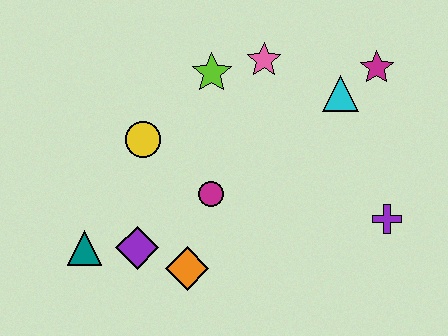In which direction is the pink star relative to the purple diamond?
The pink star is above the purple diamond.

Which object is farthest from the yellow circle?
The purple cross is farthest from the yellow circle.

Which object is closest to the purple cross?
The cyan triangle is closest to the purple cross.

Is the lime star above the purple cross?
Yes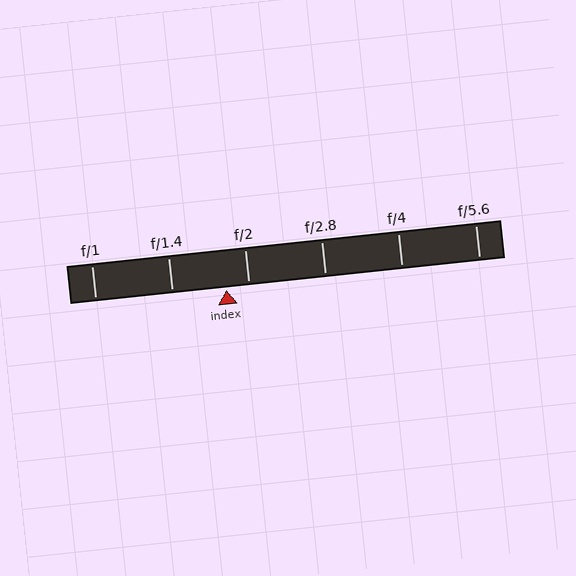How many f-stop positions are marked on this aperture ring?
There are 6 f-stop positions marked.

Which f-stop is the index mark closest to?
The index mark is closest to f/2.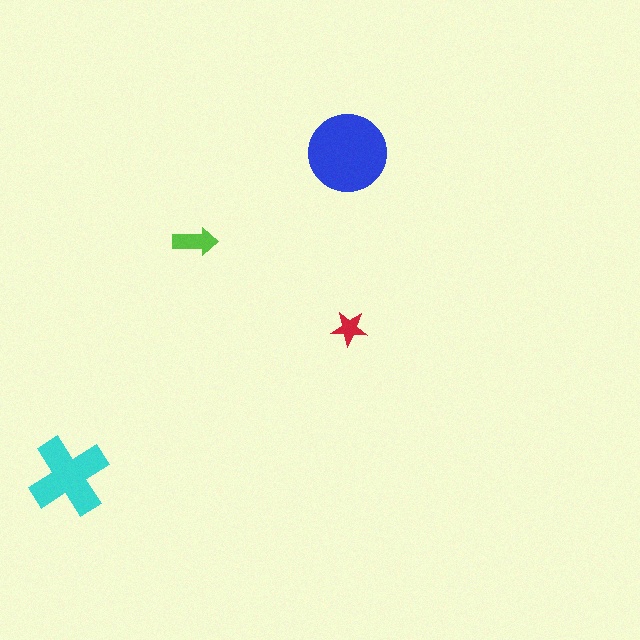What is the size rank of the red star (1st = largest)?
4th.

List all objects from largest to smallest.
The blue circle, the cyan cross, the lime arrow, the red star.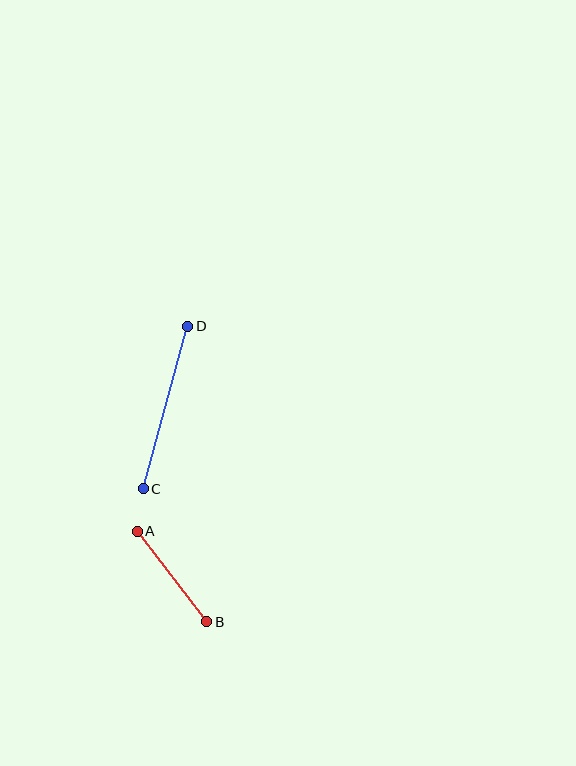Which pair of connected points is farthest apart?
Points C and D are farthest apart.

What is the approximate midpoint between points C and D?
The midpoint is at approximately (165, 407) pixels.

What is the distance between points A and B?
The distance is approximately 114 pixels.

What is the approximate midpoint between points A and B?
The midpoint is at approximately (172, 576) pixels.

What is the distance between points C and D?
The distance is approximately 168 pixels.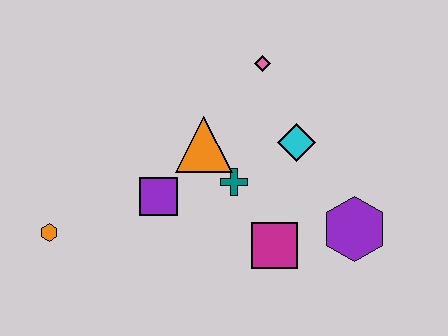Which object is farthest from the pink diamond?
The orange hexagon is farthest from the pink diamond.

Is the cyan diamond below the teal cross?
No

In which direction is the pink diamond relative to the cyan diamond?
The pink diamond is above the cyan diamond.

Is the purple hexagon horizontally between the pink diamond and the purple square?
No